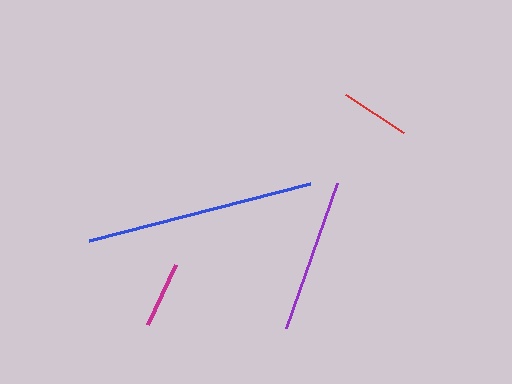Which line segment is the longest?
The blue line is the longest at approximately 228 pixels.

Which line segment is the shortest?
The magenta line is the shortest at approximately 67 pixels.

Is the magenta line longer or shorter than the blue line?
The blue line is longer than the magenta line.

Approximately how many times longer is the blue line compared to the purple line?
The blue line is approximately 1.5 times the length of the purple line.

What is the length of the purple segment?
The purple segment is approximately 154 pixels long.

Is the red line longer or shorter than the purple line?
The purple line is longer than the red line.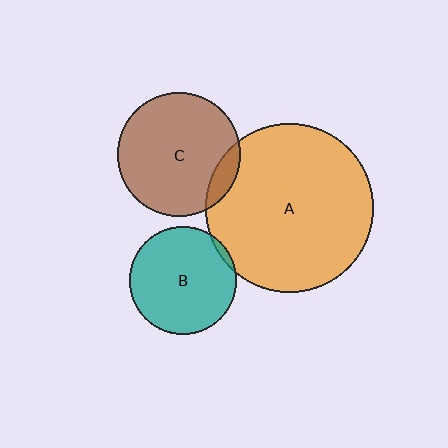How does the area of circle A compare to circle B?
Approximately 2.5 times.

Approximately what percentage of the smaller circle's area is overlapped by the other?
Approximately 5%.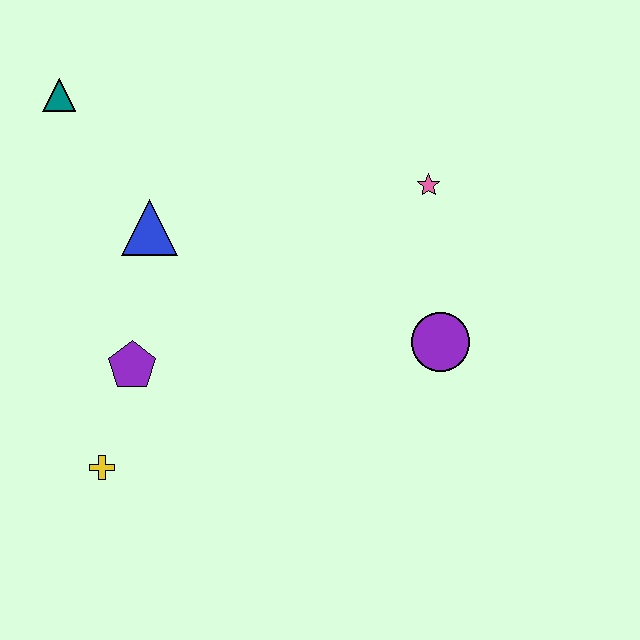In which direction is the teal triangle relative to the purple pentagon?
The teal triangle is above the purple pentagon.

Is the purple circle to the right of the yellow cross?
Yes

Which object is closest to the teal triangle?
The blue triangle is closest to the teal triangle.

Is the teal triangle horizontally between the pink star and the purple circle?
No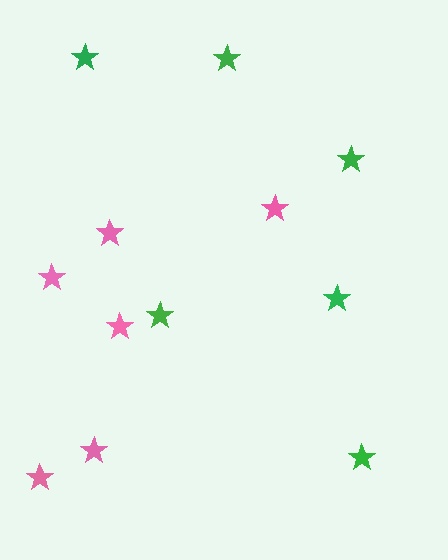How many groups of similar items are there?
There are 2 groups: one group of green stars (6) and one group of pink stars (6).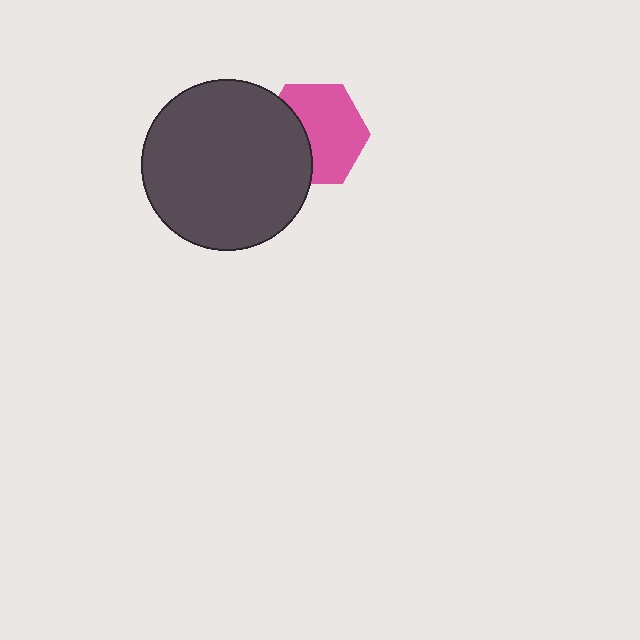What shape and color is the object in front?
The object in front is a dark gray circle.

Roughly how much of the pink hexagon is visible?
About half of it is visible (roughly 64%).